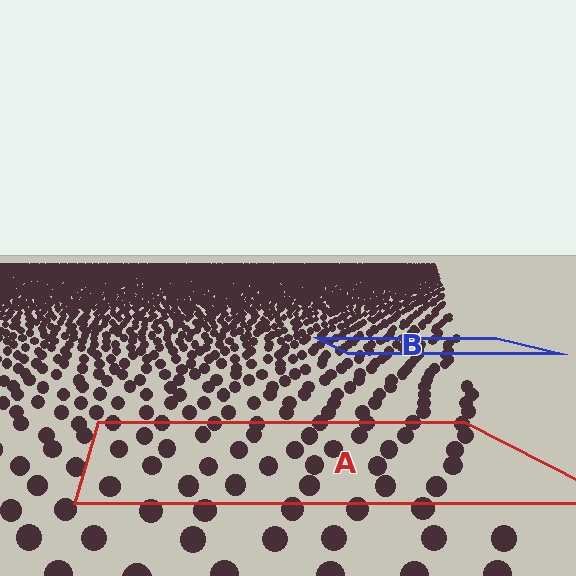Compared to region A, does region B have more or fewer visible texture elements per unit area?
Region B has more texture elements per unit area — they are packed more densely because it is farther away.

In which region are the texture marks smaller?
The texture marks are smaller in region B, because it is farther away.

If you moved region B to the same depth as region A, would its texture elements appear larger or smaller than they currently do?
They would appear larger. At a closer depth, the same texture elements are projected at a bigger on-screen size.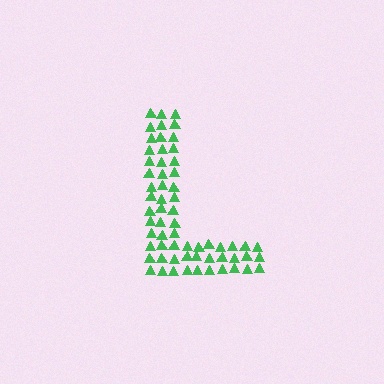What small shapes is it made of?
It is made of small triangles.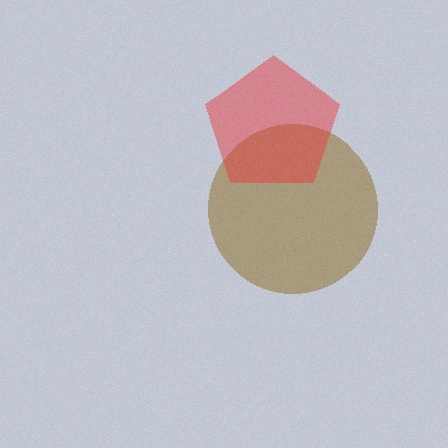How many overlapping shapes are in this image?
There are 2 overlapping shapes in the image.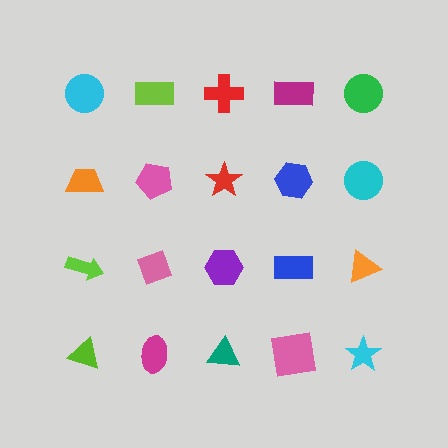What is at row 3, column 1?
A lime arrow.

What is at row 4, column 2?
A magenta ellipse.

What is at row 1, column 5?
A green circle.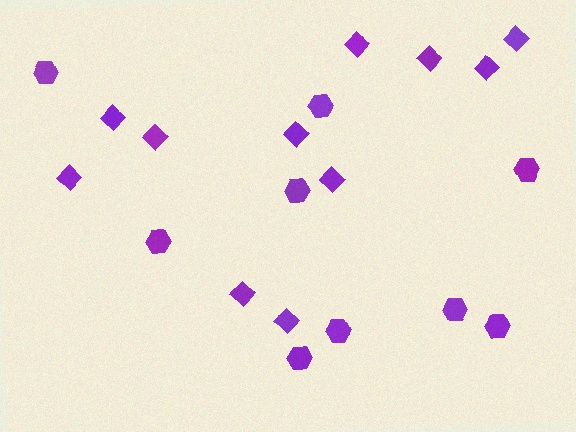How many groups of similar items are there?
There are 2 groups: one group of hexagons (9) and one group of diamonds (11).